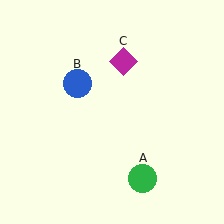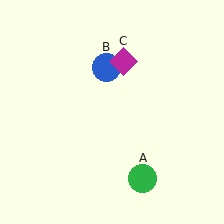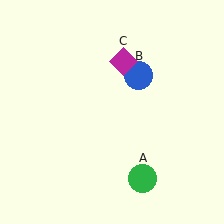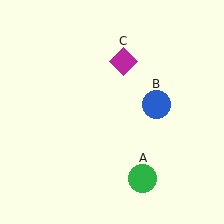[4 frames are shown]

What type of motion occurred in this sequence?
The blue circle (object B) rotated clockwise around the center of the scene.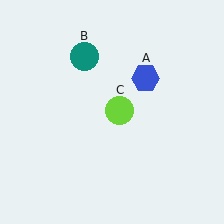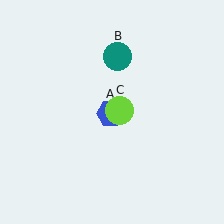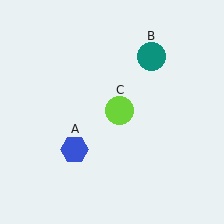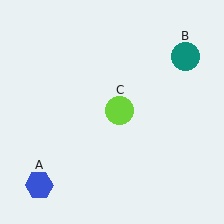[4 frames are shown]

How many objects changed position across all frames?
2 objects changed position: blue hexagon (object A), teal circle (object B).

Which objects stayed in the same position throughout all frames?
Lime circle (object C) remained stationary.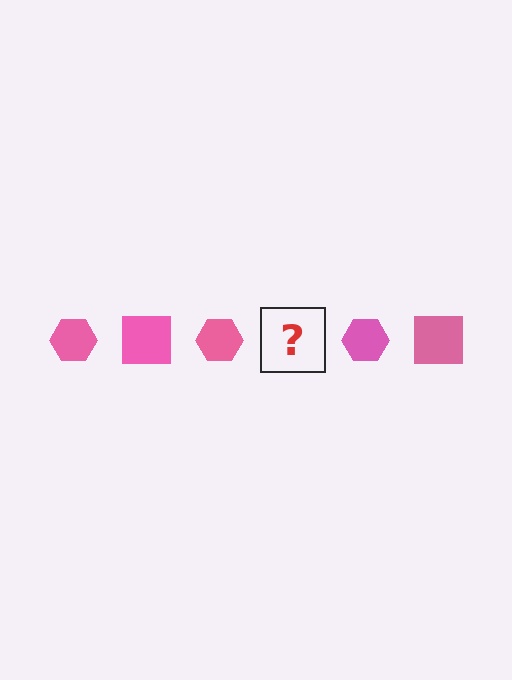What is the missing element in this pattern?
The missing element is a pink square.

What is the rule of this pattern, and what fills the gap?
The rule is that the pattern cycles through hexagon, square shapes in pink. The gap should be filled with a pink square.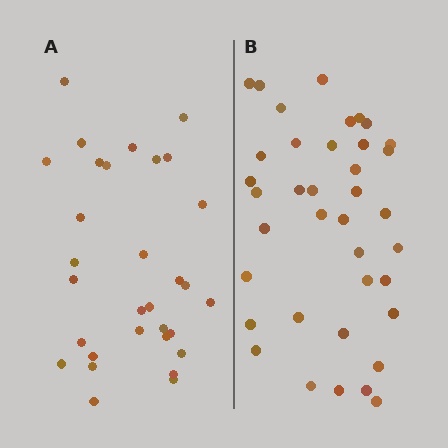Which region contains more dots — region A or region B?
Region B (the right region) has more dots.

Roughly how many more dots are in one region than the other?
Region B has roughly 8 or so more dots than region A.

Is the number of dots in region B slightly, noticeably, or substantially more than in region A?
Region B has only slightly more — the two regions are fairly close. The ratio is roughly 1.2 to 1.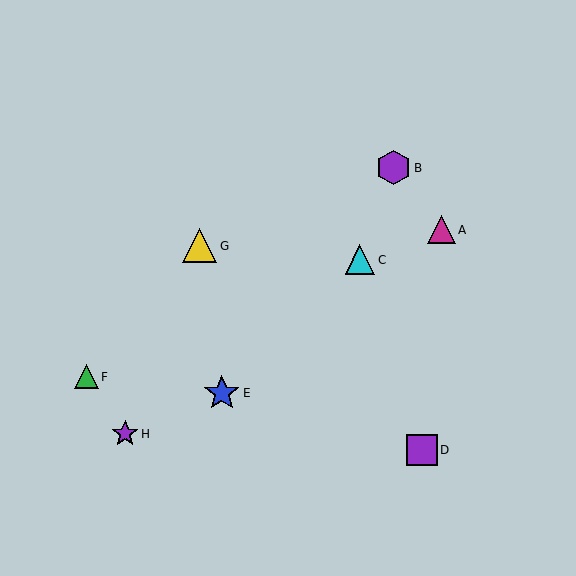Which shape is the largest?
The blue star (labeled E) is the largest.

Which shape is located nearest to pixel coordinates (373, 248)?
The cyan triangle (labeled C) at (360, 260) is nearest to that location.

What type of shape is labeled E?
Shape E is a blue star.